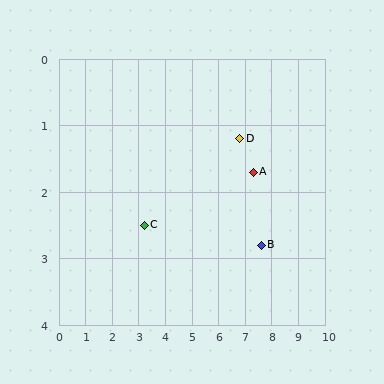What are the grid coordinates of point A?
Point A is at approximately (7.3, 1.7).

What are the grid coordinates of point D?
Point D is at approximately (6.8, 1.2).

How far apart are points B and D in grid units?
Points B and D are about 1.8 grid units apart.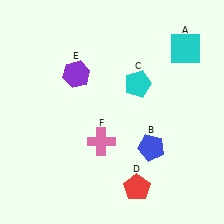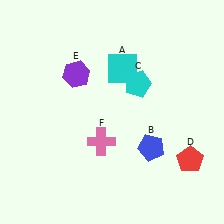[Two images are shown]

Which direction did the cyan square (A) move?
The cyan square (A) moved left.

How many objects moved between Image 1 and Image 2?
2 objects moved between the two images.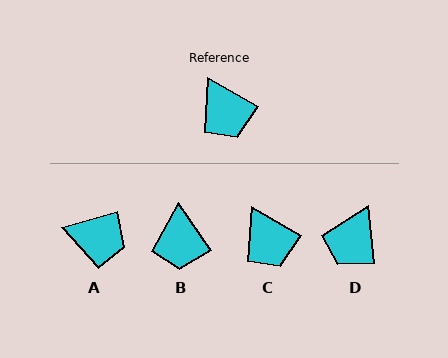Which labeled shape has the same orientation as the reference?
C.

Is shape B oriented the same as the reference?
No, it is off by about 25 degrees.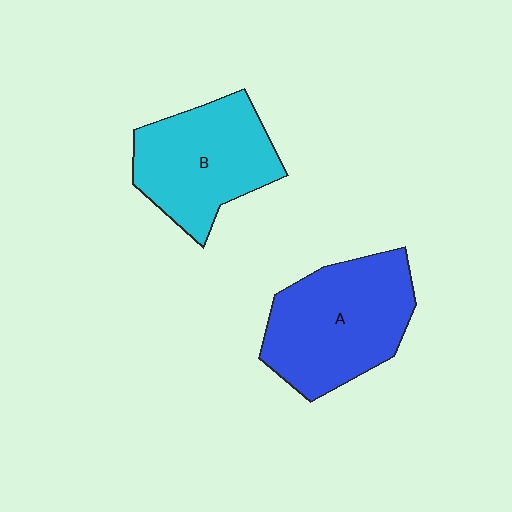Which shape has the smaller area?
Shape B (cyan).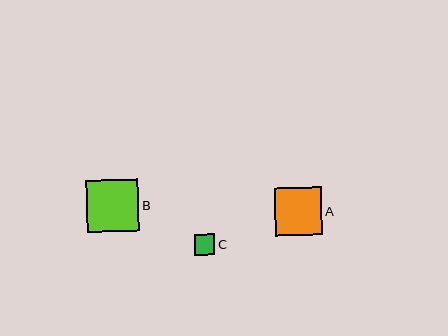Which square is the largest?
Square B is the largest with a size of approximately 52 pixels.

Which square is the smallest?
Square C is the smallest with a size of approximately 21 pixels.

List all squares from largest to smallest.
From largest to smallest: B, A, C.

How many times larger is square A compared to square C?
Square A is approximately 2.3 times the size of square C.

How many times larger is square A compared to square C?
Square A is approximately 2.3 times the size of square C.